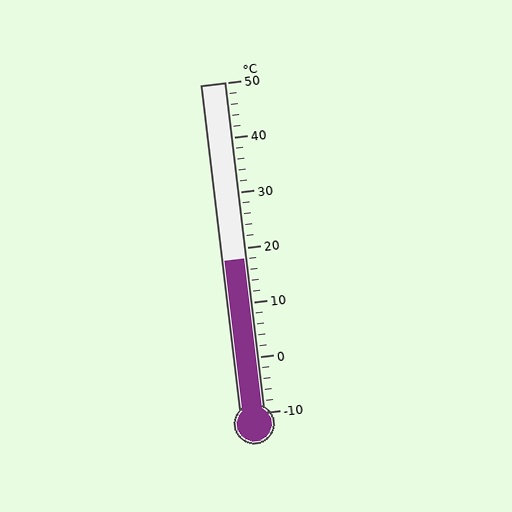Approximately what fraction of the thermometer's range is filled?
The thermometer is filled to approximately 45% of its range.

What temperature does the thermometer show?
The thermometer shows approximately 18°C.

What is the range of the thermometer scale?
The thermometer scale ranges from -10°C to 50°C.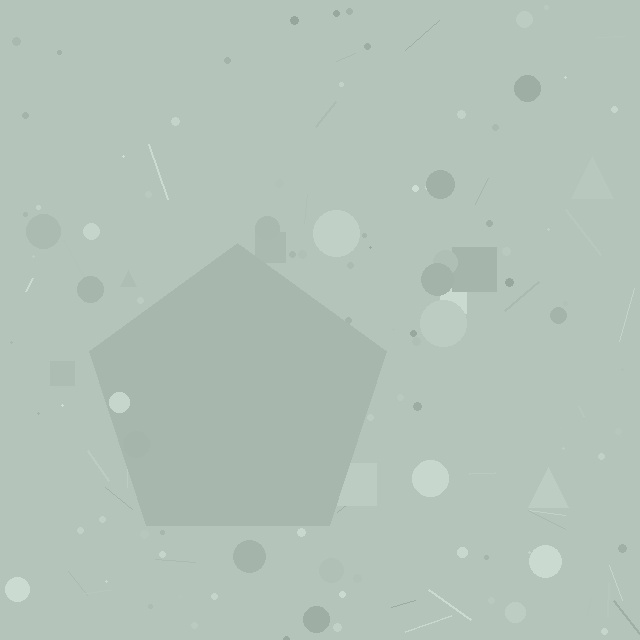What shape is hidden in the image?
A pentagon is hidden in the image.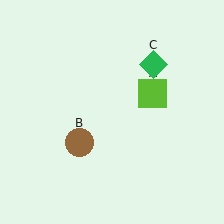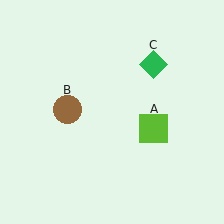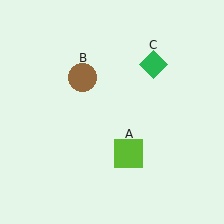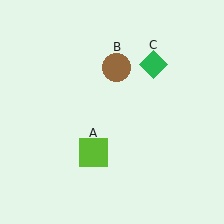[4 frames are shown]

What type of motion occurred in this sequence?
The lime square (object A), brown circle (object B) rotated clockwise around the center of the scene.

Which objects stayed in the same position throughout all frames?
Green diamond (object C) remained stationary.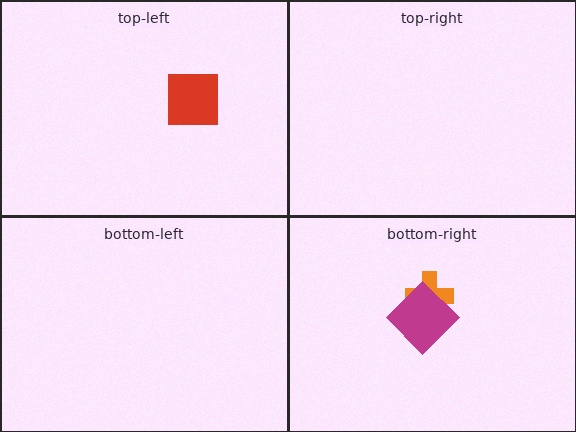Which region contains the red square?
The top-left region.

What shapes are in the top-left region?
The red square.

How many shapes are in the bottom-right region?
2.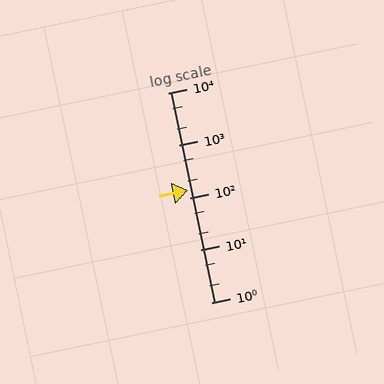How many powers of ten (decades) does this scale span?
The scale spans 4 decades, from 1 to 10000.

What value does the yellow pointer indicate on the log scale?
The pointer indicates approximately 140.